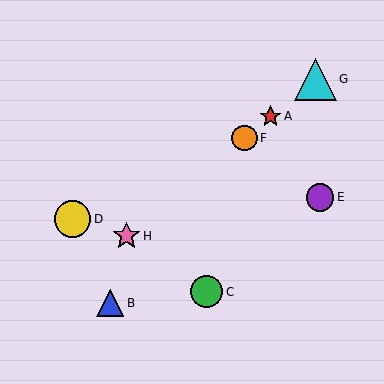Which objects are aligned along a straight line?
Objects A, F, G, H are aligned along a straight line.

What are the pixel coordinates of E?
Object E is at (320, 198).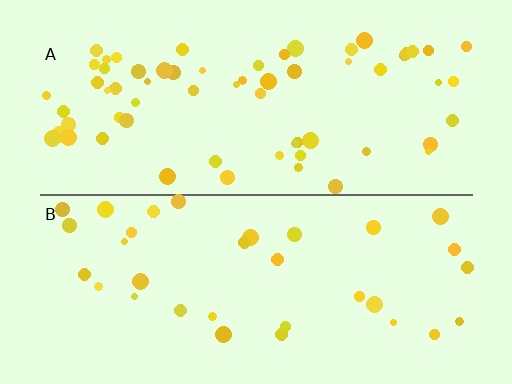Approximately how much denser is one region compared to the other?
Approximately 1.9× — region A over region B.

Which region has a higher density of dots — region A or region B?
A (the top).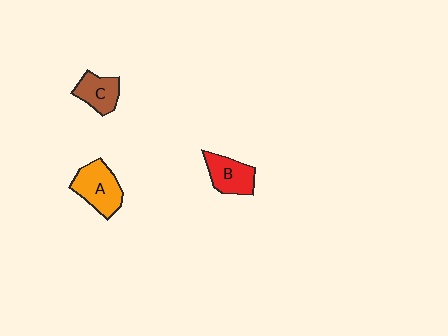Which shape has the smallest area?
Shape C (brown).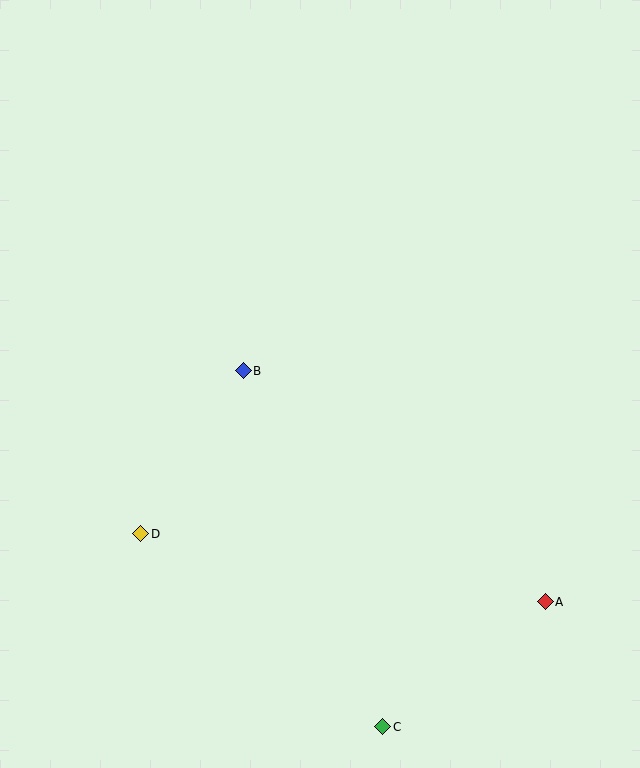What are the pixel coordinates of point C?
Point C is at (383, 727).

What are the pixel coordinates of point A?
Point A is at (545, 602).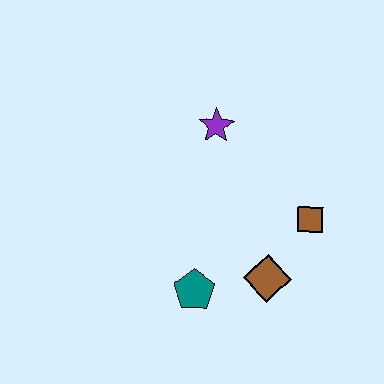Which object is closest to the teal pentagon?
The brown diamond is closest to the teal pentagon.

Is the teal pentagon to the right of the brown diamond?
No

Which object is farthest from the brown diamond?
The purple star is farthest from the brown diamond.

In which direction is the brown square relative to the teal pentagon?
The brown square is to the right of the teal pentagon.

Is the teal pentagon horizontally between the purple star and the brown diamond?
No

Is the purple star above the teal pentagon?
Yes